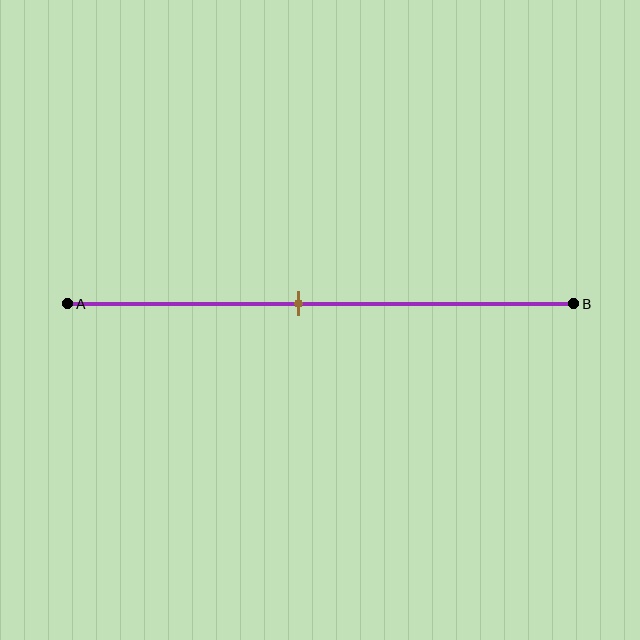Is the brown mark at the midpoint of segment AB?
No, the mark is at about 45% from A, not at the 50% midpoint.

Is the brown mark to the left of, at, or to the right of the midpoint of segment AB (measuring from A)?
The brown mark is to the left of the midpoint of segment AB.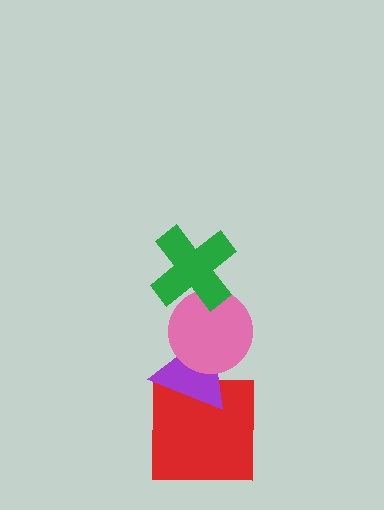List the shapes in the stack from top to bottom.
From top to bottom: the green cross, the pink circle, the purple triangle, the red square.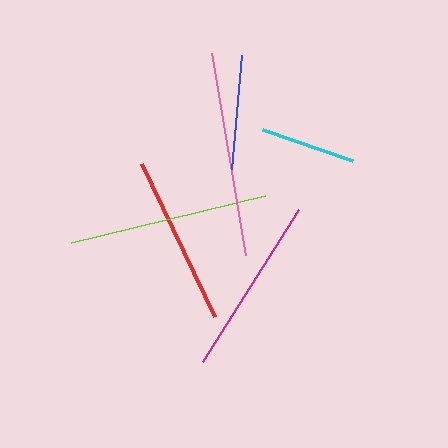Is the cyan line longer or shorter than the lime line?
The lime line is longer than the cyan line.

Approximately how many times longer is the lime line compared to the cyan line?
The lime line is approximately 2.1 times the length of the cyan line.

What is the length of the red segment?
The red segment is approximately 169 pixels long.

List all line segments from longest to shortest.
From longest to shortest: pink, lime, magenta, red, blue, cyan.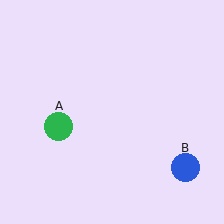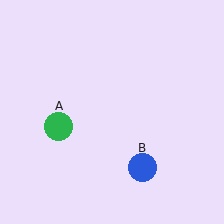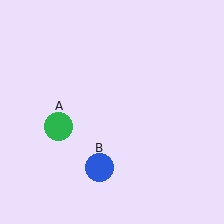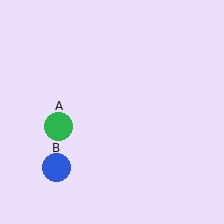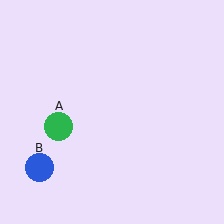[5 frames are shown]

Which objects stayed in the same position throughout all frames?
Green circle (object A) remained stationary.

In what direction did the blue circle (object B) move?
The blue circle (object B) moved left.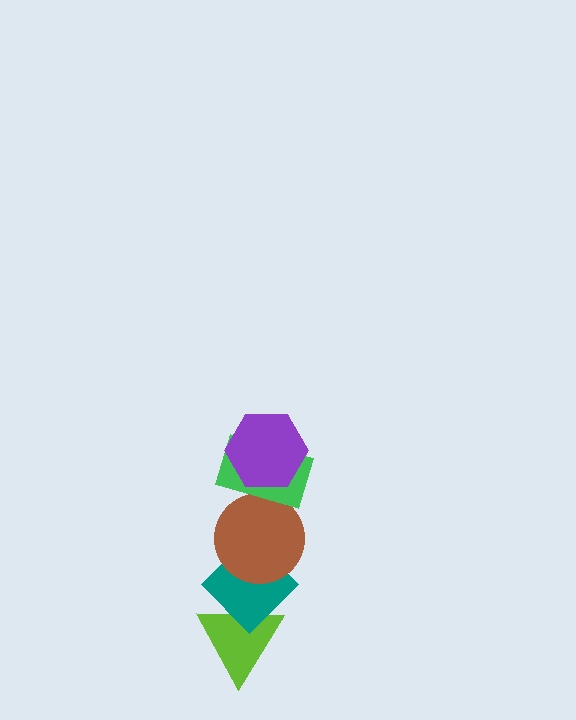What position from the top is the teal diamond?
The teal diamond is 4th from the top.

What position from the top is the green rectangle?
The green rectangle is 2nd from the top.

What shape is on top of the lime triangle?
The teal diamond is on top of the lime triangle.